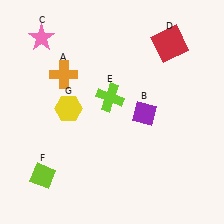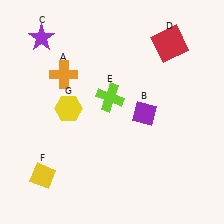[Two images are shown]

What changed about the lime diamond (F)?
In Image 1, F is lime. In Image 2, it changed to yellow.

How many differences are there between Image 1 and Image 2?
There are 2 differences between the two images.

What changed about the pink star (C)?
In Image 1, C is pink. In Image 2, it changed to purple.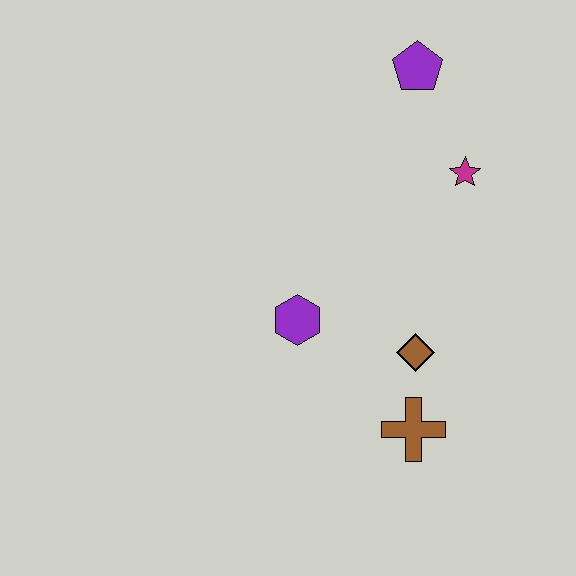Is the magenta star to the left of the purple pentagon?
No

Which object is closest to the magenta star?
The purple pentagon is closest to the magenta star.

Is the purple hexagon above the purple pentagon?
No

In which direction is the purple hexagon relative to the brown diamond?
The purple hexagon is to the left of the brown diamond.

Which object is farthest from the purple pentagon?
The brown cross is farthest from the purple pentagon.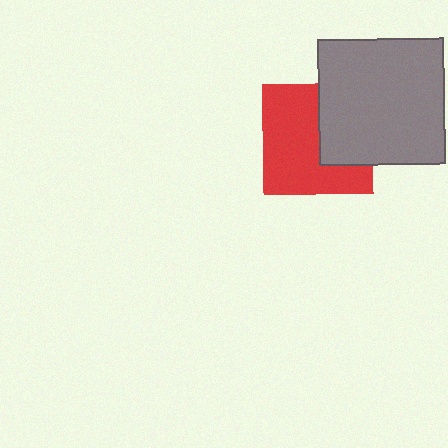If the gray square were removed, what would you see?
You would see the complete red square.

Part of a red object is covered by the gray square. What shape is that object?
It is a square.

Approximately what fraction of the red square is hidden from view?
Roughly 37% of the red square is hidden behind the gray square.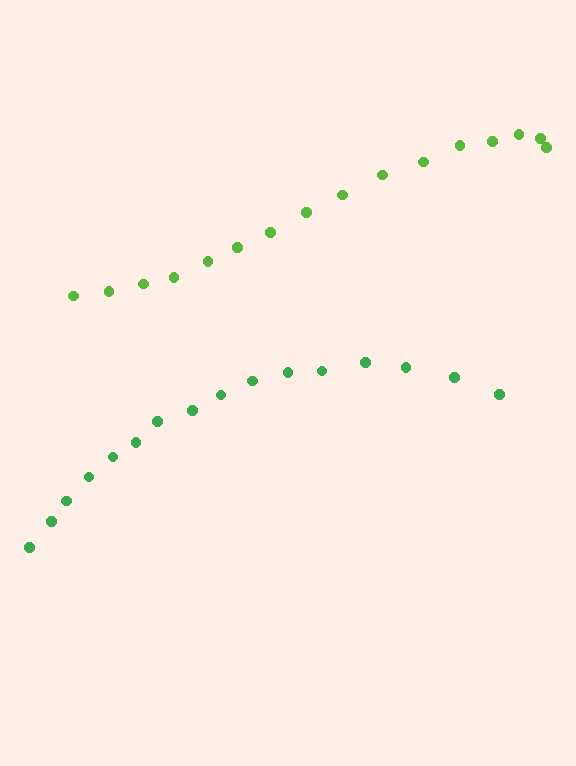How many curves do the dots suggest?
There are 2 distinct paths.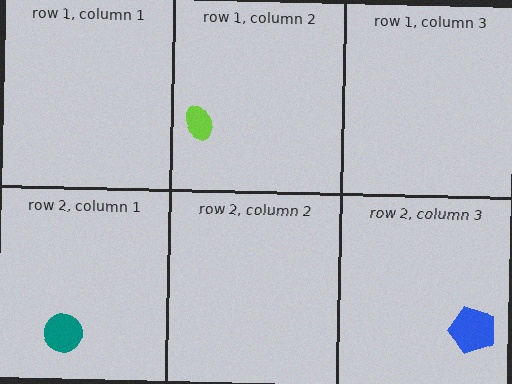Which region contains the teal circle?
The row 2, column 1 region.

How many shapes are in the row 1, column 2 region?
1.